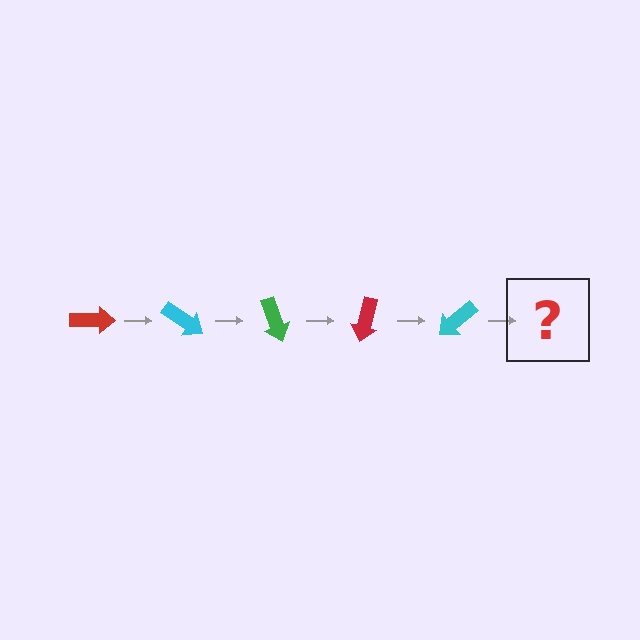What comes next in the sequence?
The next element should be a green arrow, rotated 175 degrees from the start.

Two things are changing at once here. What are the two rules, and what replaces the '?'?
The two rules are that it rotates 35 degrees each step and the color cycles through red, cyan, and green. The '?' should be a green arrow, rotated 175 degrees from the start.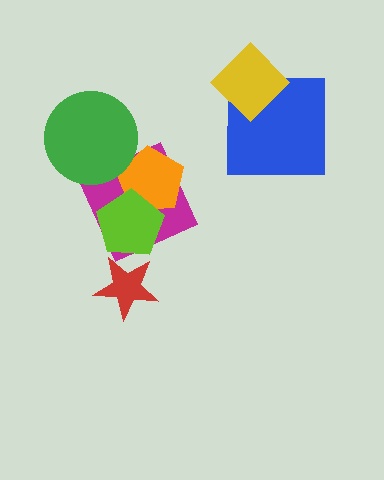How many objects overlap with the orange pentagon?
2 objects overlap with the orange pentagon.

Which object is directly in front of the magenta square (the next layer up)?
The orange pentagon is directly in front of the magenta square.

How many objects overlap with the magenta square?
3 objects overlap with the magenta square.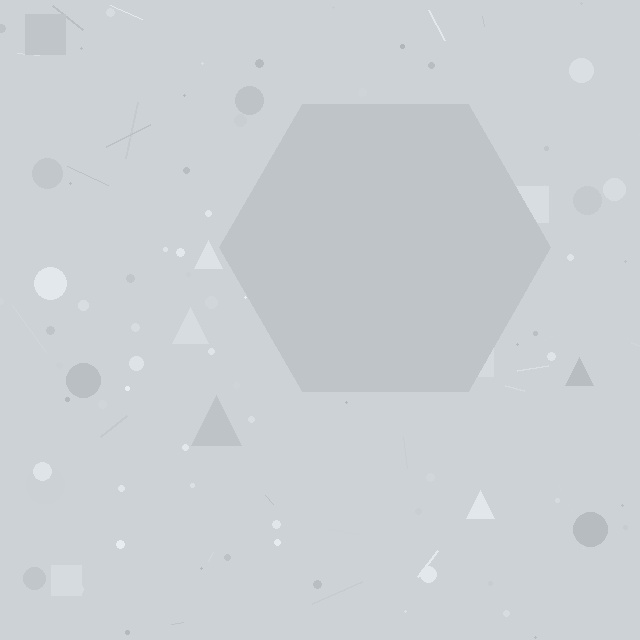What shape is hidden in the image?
A hexagon is hidden in the image.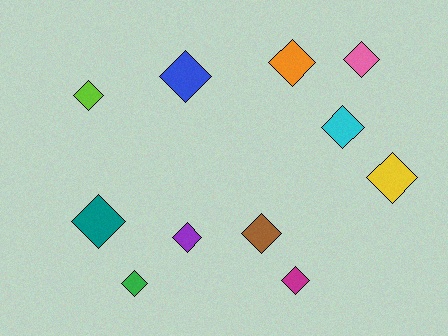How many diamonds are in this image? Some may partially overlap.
There are 11 diamonds.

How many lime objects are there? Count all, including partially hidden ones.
There is 1 lime object.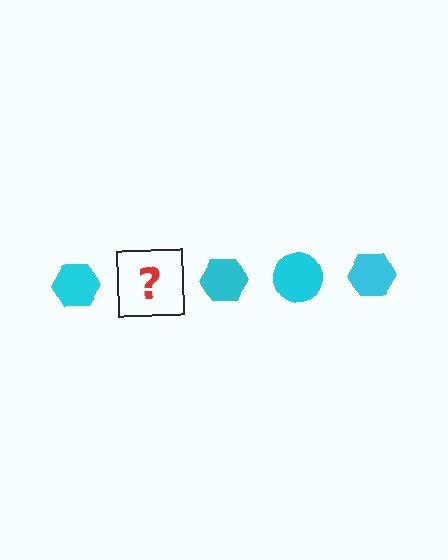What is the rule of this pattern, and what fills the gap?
The rule is that the pattern cycles through hexagon, circle shapes in cyan. The gap should be filled with a cyan circle.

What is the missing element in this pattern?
The missing element is a cyan circle.